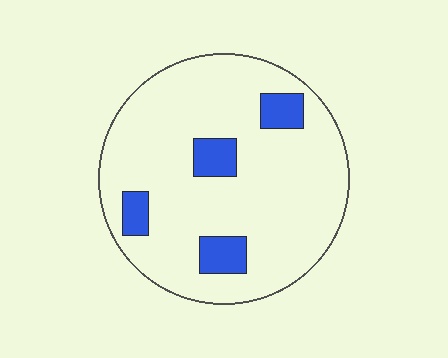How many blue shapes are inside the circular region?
4.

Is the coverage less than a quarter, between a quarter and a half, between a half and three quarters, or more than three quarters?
Less than a quarter.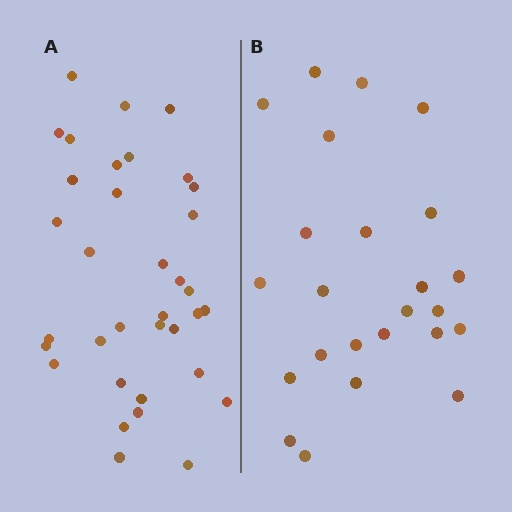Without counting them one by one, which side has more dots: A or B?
Region A (the left region) has more dots.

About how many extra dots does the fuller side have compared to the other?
Region A has roughly 12 or so more dots than region B.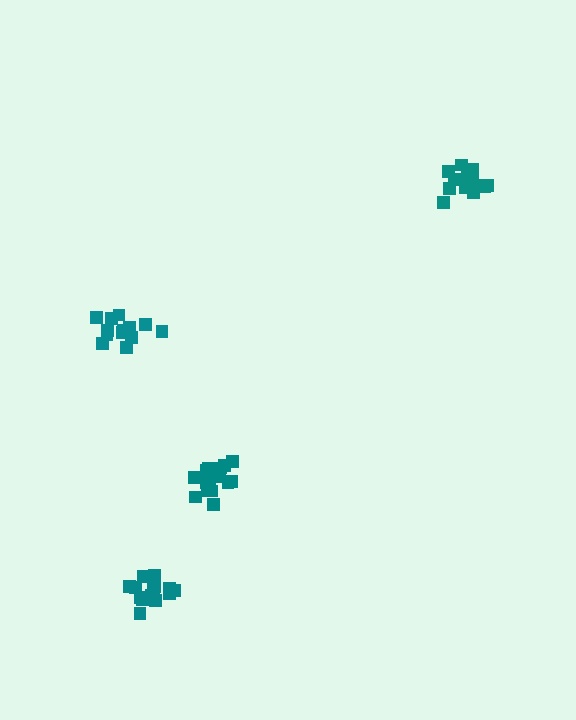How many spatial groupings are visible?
There are 4 spatial groupings.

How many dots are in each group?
Group 1: 15 dots, Group 2: 14 dots, Group 3: 14 dots, Group 4: 15 dots (58 total).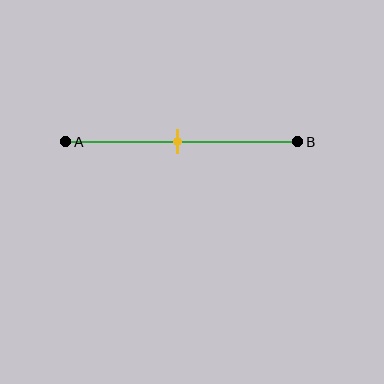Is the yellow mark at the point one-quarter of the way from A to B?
No, the mark is at about 50% from A, not at the 25% one-quarter point.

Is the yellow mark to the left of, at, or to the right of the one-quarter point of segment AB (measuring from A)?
The yellow mark is to the right of the one-quarter point of segment AB.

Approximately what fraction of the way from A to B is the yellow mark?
The yellow mark is approximately 50% of the way from A to B.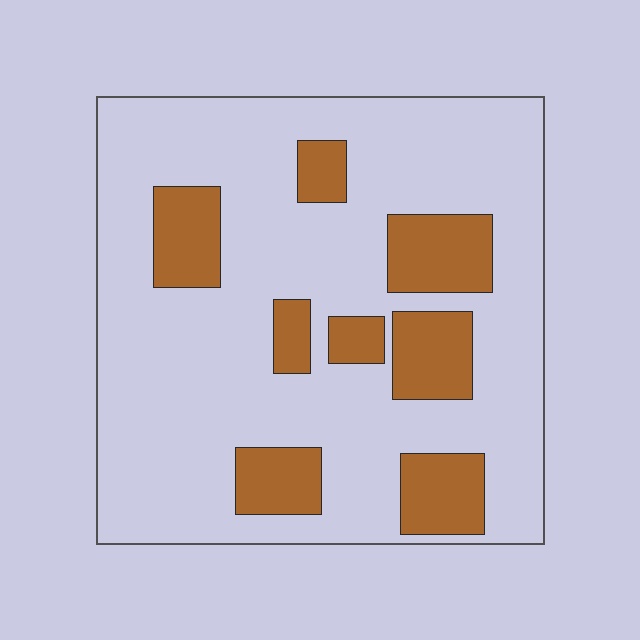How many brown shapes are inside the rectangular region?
8.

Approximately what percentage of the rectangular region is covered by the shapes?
Approximately 20%.